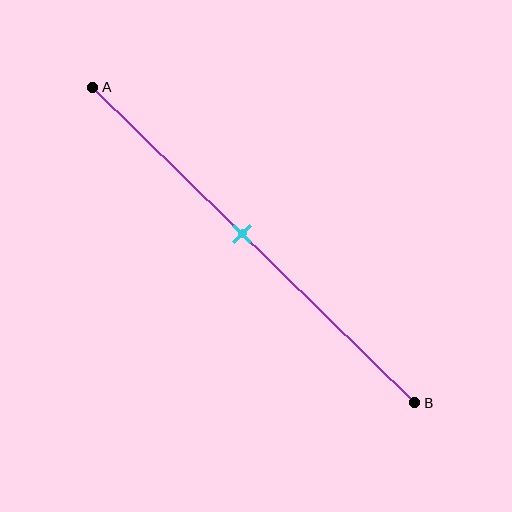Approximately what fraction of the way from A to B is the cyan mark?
The cyan mark is approximately 45% of the way from A to B.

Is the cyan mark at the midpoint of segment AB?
No, the mark is at about 45% from A, not at the 50% midpoint.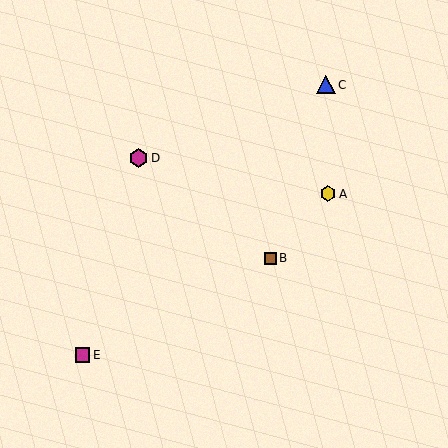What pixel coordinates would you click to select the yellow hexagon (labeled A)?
Click at (328, 194) to select the yellow hexagon A.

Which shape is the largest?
The magenta hexagon (labeled D) is the largest.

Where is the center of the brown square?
The center of the brown square is at (270, 258).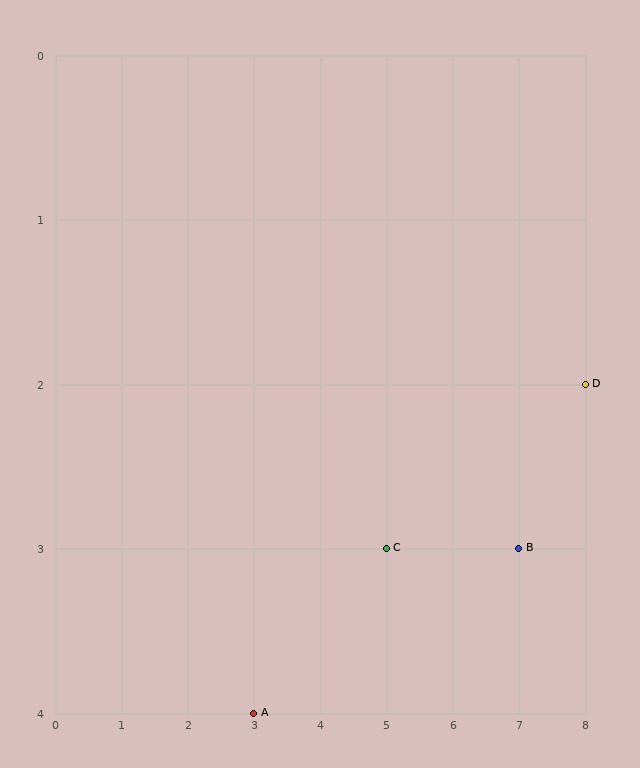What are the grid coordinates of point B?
Point B is at grid coordinates (7, 3).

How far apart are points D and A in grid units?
Points D and A are 5 columns and 2 rows apart (about 5.4 grid units diagonally).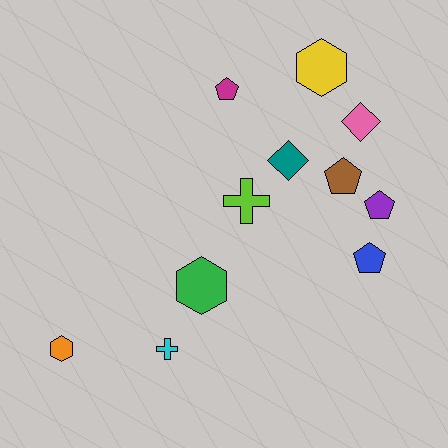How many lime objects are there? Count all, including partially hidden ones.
There is 1 lime object.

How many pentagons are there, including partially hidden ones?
There are 4 pentagons.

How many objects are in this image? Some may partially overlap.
There are 11 objects.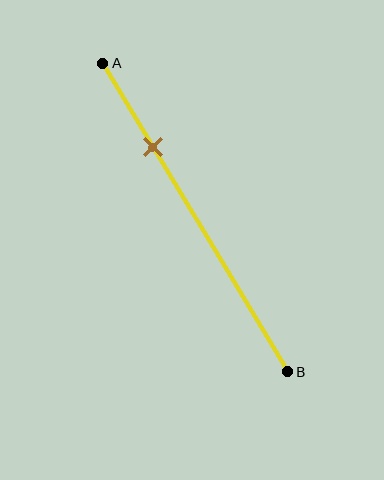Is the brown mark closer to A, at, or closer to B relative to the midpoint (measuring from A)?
The brown mark is closer to point A than the midpoint of segment AB.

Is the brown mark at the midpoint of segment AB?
No, the mark is at about 25% from A, not at the 50% midpoint.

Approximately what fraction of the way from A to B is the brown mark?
The brown mark is approximately 25% of the way from A to B.